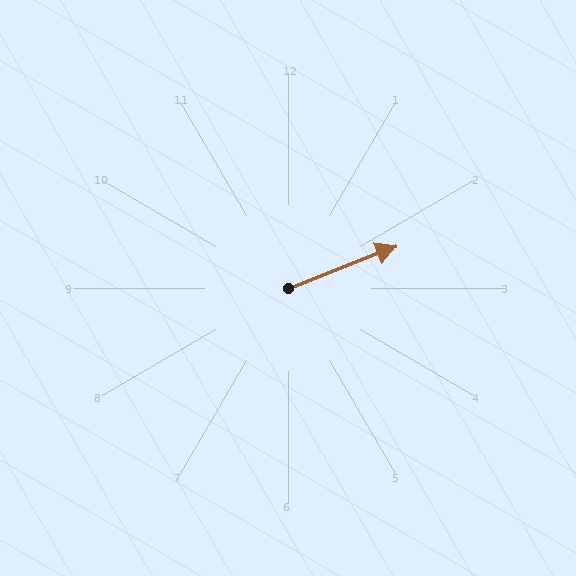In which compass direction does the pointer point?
East.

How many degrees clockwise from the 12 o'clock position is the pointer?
Approximately 69 degrees.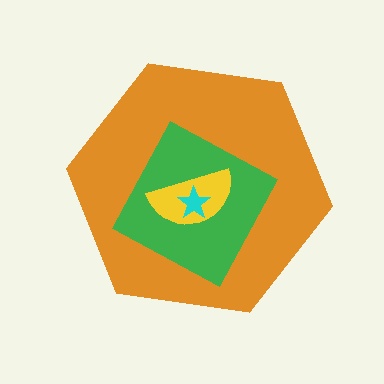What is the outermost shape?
The orange hexagon.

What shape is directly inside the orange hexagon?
The green square.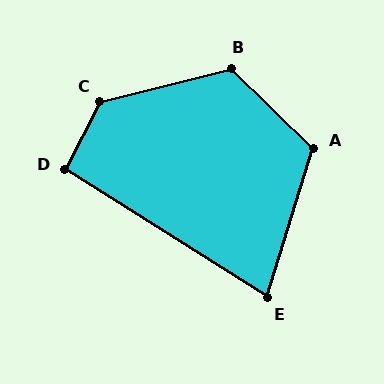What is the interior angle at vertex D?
Approximately 95 degrees (obtuse).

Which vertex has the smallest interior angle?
E, at approximately 75 degrees.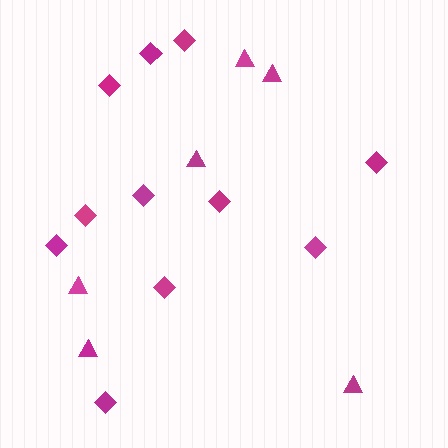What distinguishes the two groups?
There are 2 groups: one group of diamonds (11) and one group of triangles (6).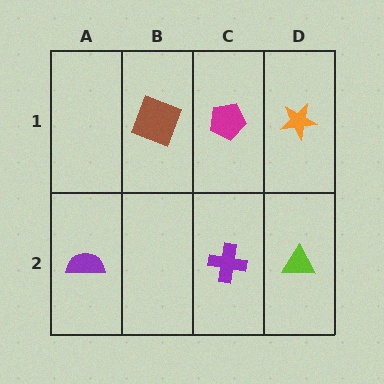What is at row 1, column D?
An orange star.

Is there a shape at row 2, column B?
No, that cell is empty.